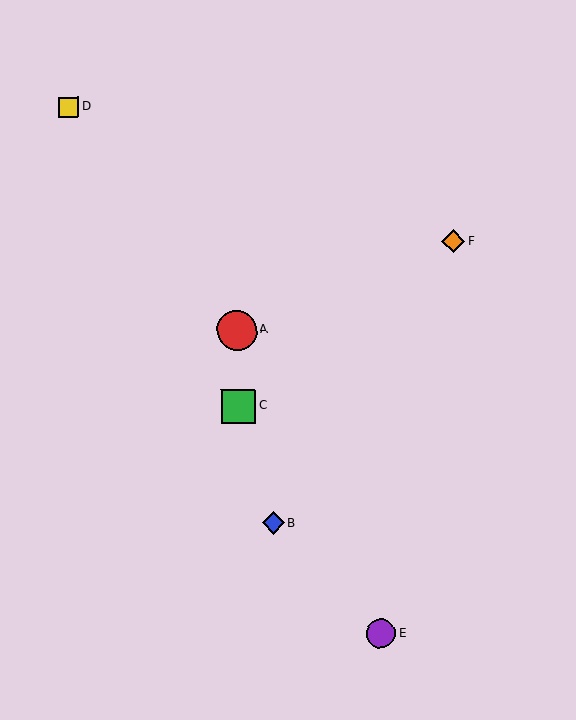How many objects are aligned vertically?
2 objects (A, C) are aligned vertically.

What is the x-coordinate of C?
Object C is at x≈238.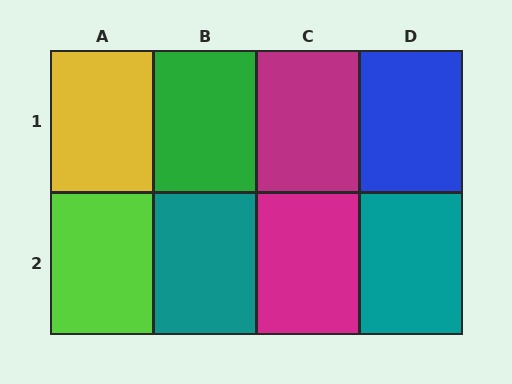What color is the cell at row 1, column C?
Magenta.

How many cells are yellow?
1 cell is yellow.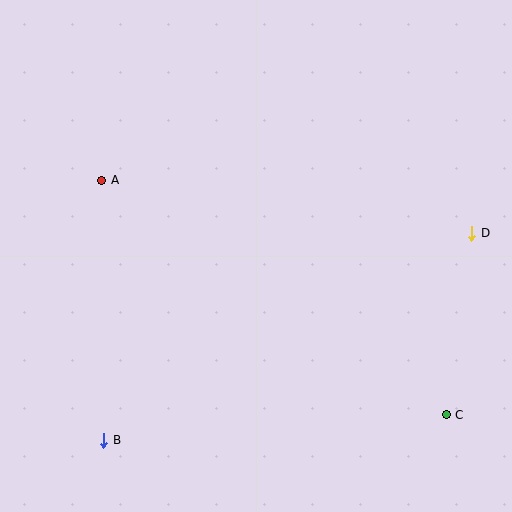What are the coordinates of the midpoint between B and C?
The midpoint between B and C is at (275, 428).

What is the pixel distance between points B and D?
The distance between B and D is 422 pixels.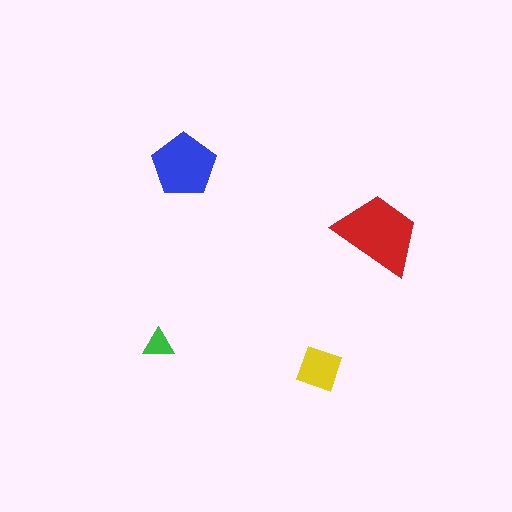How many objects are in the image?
There are 4 objects in the image.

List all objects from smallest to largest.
The green triangle, the yellow diamond, the blue pentagon, the red trapezoid.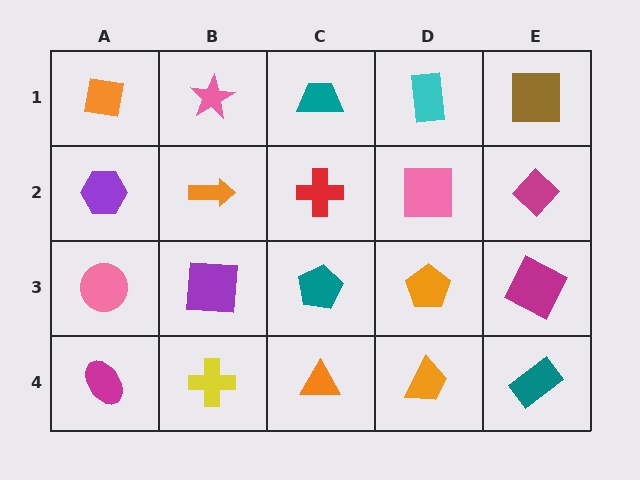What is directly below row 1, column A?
A purple hexagon.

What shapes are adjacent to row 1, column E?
A magenta diamond (row 2, column E), a cyan rectangle (row 1, column D).